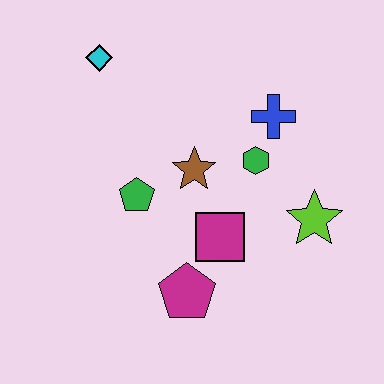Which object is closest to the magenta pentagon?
The magenta square is closest to the magenta pentagon.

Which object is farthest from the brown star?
The cyan diamond is farthest from the brown star.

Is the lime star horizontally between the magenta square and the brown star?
No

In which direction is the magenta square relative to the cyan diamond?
The magenta square is below the cyan diamond.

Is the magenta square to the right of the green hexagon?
No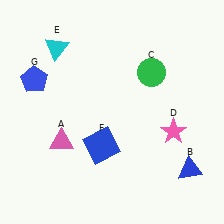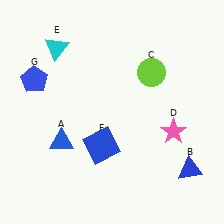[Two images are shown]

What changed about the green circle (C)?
In Image 1, C is green. In Image 2, it changed to lime.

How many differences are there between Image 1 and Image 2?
There are 2 differences between the two images.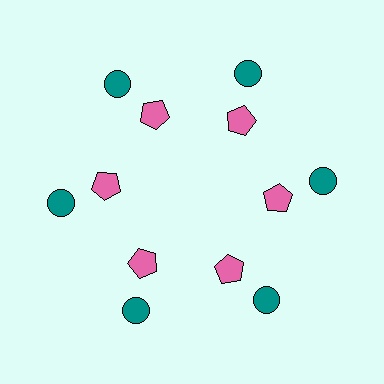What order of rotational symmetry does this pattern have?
This pattern has 6-fold rotational symmetry.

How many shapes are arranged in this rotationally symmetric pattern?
There are 12 shapes, arranged in 6 groups of 2.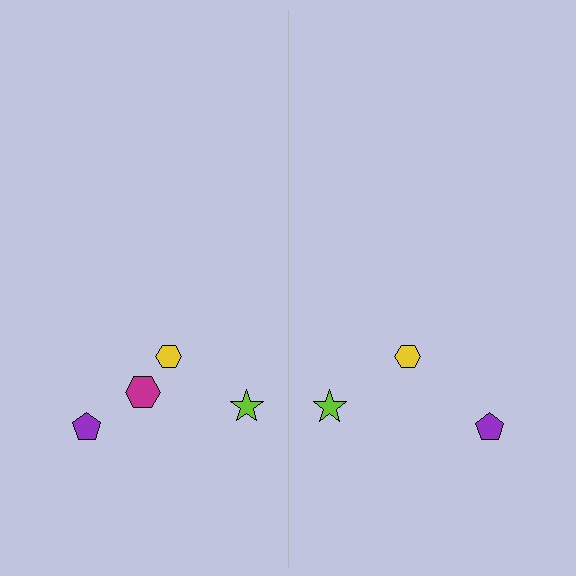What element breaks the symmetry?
A magenta hexagon is missing from the right side.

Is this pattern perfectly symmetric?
No, the pattern is not perfectly symmetric. A magenta hexagon is missing from the right side.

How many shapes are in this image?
There are 7 shapes in this image.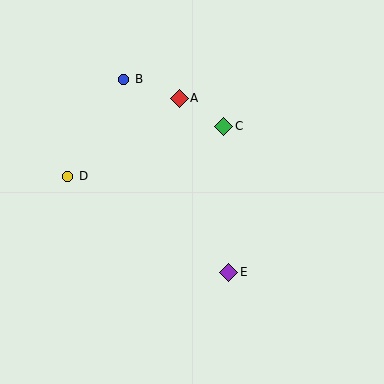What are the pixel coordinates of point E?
Point E is at (229, 272).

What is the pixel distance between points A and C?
The distance between A and C is 53 pixels.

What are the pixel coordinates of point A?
Point A is at (179, 98).